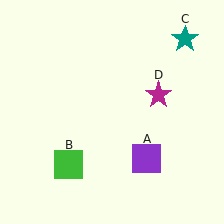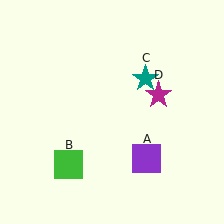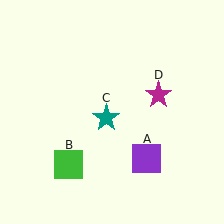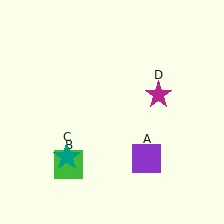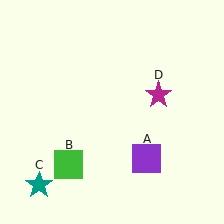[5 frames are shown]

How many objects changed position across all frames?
1 object changed position: teal star (object C).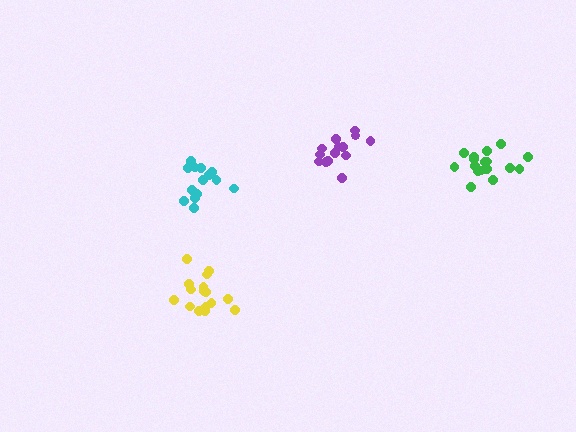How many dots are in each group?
Group 1: 15 dots, Group 2: 17 dots, Group 3: 14 dots, Group 4: 16 dots (62 total).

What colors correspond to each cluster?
The clusters are colored: cyan, green, purple, yellow.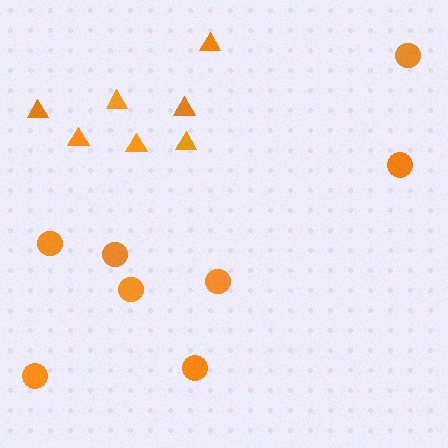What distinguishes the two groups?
There are 2 groups: one group of triangles (7) and one group of circles (8).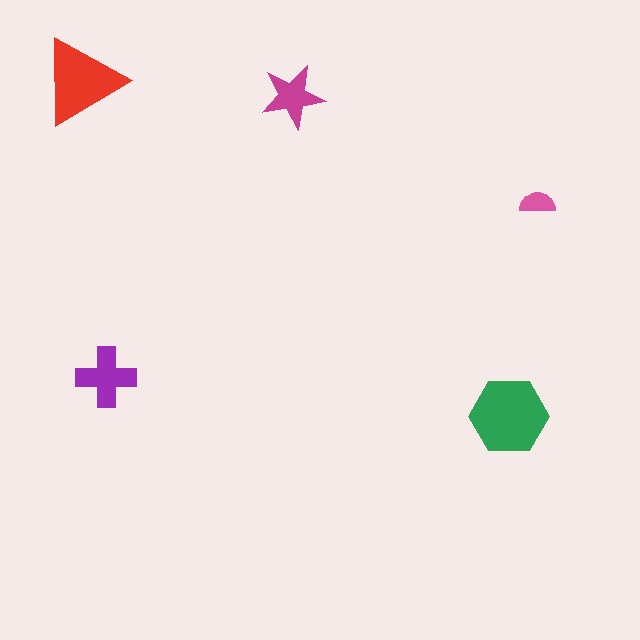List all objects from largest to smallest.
The green hexagon, the red triangle, the purple cross, the magenta star, the pink semicircle.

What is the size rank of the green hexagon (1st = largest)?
1st.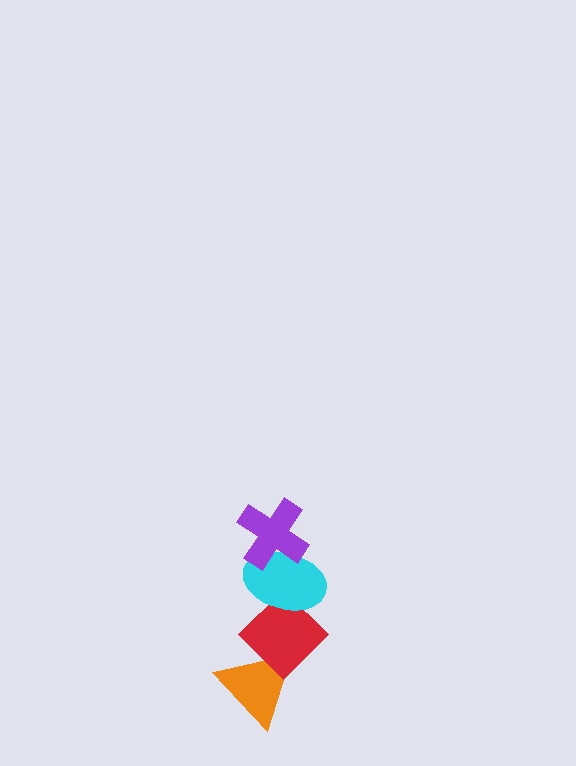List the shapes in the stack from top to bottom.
From top to bottom: the purple cross, the cyan ellipse, the red diamond, the orange triangle.